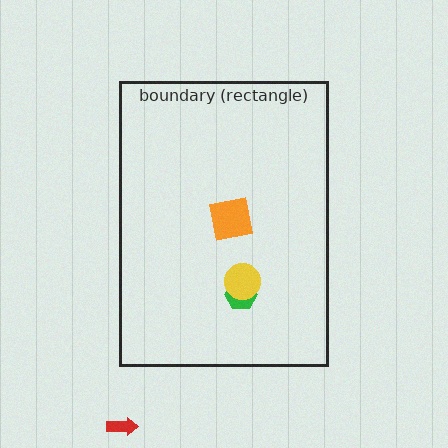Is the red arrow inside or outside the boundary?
Outside.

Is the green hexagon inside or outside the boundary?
Inside.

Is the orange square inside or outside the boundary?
Inside.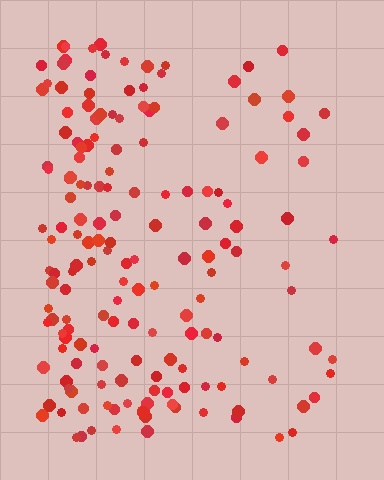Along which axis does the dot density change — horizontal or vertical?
Horizontal.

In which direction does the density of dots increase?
From right to left, with the left side densest.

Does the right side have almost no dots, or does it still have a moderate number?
Still a moderate number, just noticeably fewer than the left.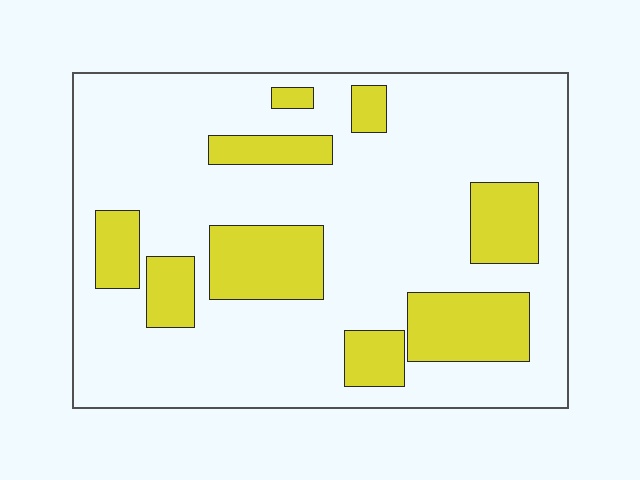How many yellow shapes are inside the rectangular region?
9.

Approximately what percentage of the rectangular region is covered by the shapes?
Approximately 25%.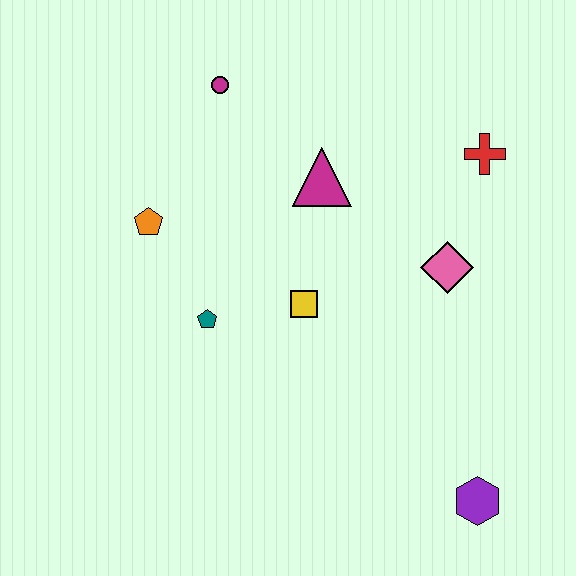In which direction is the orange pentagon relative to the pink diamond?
The orange pentagon is to the left of the pink diamond.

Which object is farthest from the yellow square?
The purple hexagon is farthest from the yellow square.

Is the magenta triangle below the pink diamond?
No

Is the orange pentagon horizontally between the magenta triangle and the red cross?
No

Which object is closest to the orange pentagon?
The teal pentagon is closest to the orange pentagon.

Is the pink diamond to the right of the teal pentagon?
Yes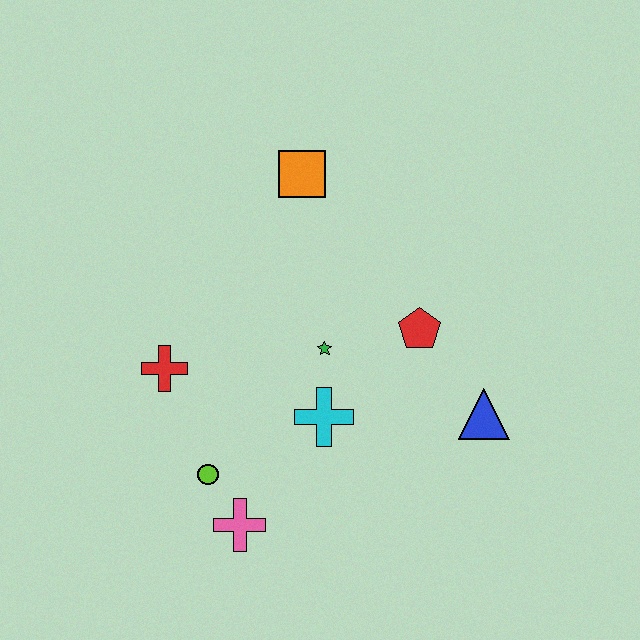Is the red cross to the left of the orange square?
Yes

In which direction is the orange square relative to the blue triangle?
The orange square is above the blue triangle.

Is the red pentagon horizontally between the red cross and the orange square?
No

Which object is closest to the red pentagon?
The green star is closest to the red pentagon.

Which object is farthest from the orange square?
The pink cross is farthest from the orange square.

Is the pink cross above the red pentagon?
No